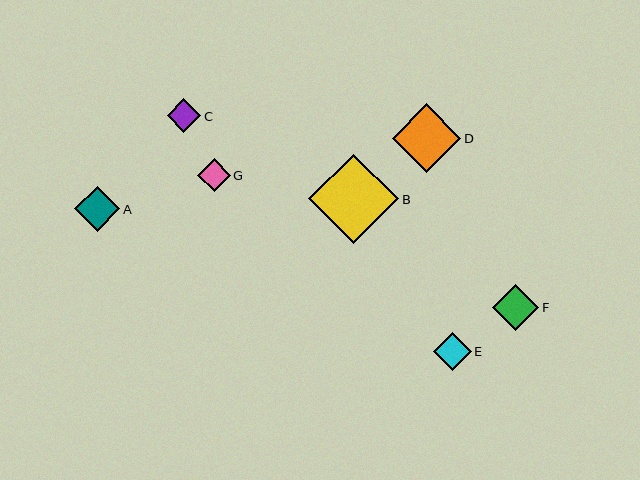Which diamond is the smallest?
Diamond G is the smallest with a size of approximately 33 pixels.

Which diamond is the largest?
Diamond B is the largest with a size of approximately 90 pixels.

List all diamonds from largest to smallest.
From largest to smallest: B, D, F, A, E, C, G.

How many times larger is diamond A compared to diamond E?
Diamond A is approximately 1.2 times the size of diamond E.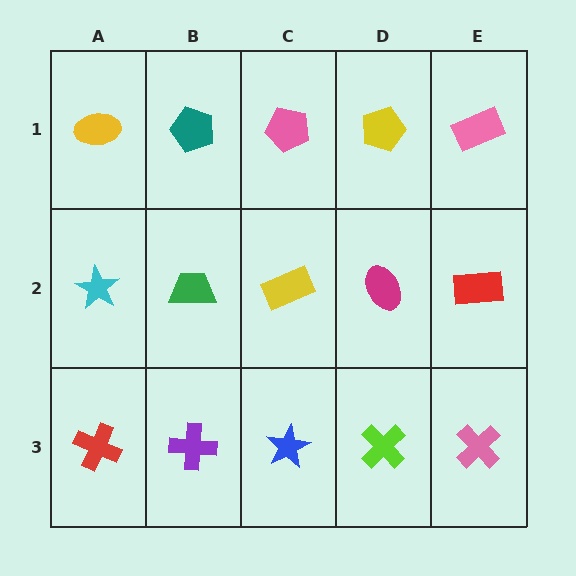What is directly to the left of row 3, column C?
A purple cross.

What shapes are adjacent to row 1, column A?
A cyan star (row 2, column A), a teal pentagon (row 1, column B).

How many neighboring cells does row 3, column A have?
2.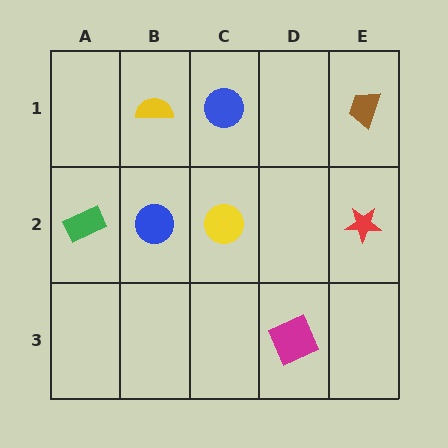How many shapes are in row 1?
3 shapes.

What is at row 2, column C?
A yellow circle.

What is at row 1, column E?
A brown trapezoid.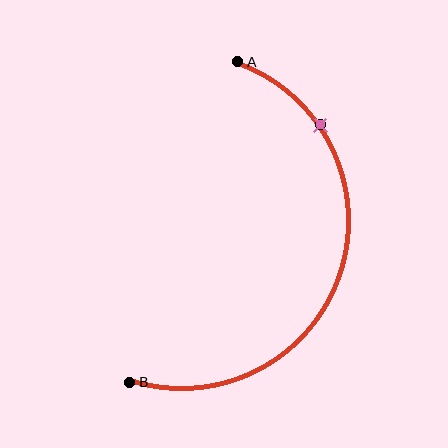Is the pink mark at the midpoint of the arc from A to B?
No. The pink mark lies on the arc but is closer to endpoint A. The arc midpoint would be at the point on the curve equidistant along the arc from both A and B.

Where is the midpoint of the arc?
The arc midpoint is the point on the curve farthest from the straight line joining A and B. It sits to the right of that line.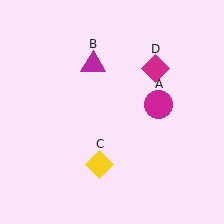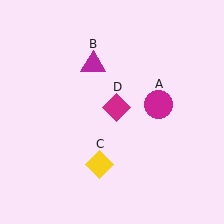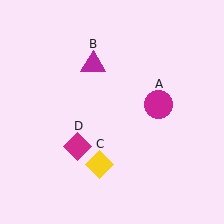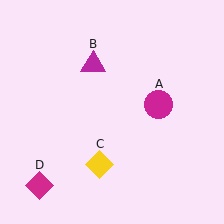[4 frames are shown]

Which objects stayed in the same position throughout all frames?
Magenta circle (object A) and magenta triangle (object B) and yellow diamond (object C) remained stationary.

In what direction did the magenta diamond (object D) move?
The magenta diamond (object D) moved down and to the left.